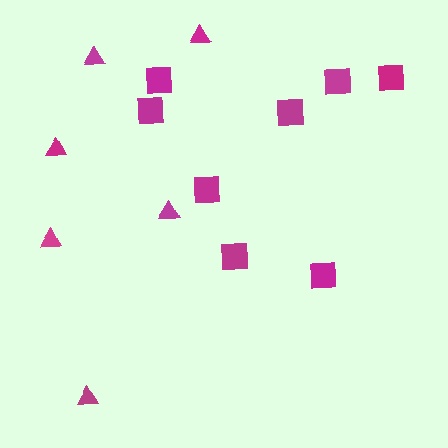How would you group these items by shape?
There are 2 groups: one group of squares (8) and one group of triangles (6).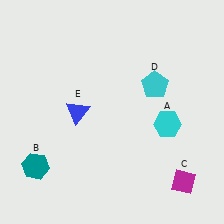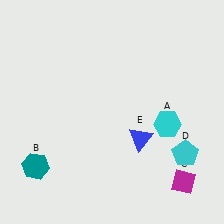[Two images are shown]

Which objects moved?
The objects that moved are: the cyan pentagon (D), the blue triangle (E).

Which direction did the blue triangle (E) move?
The blue triangle (E) moved right.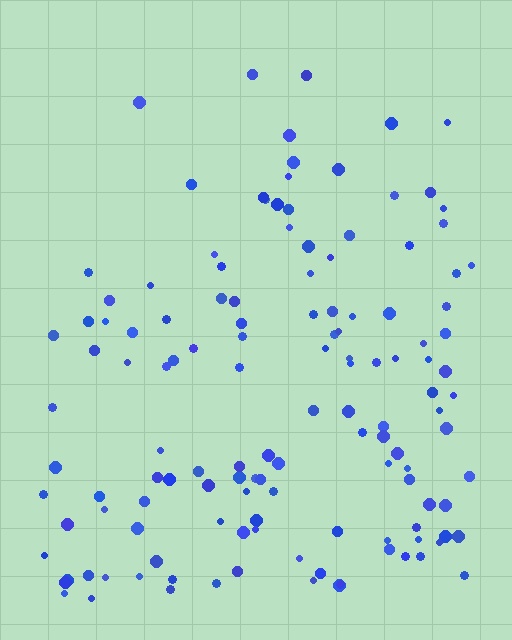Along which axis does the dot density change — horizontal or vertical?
Vertical.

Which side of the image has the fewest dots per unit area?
The top.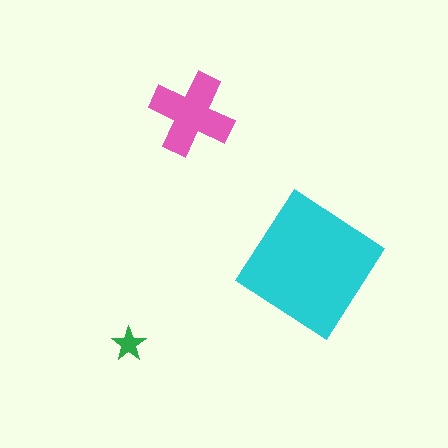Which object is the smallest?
The green star.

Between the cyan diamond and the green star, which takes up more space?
The cyan diamond.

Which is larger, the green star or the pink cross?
The pink cross.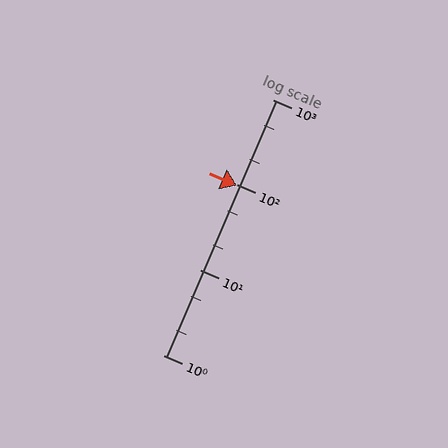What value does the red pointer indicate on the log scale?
The pointer indicates approximately 98.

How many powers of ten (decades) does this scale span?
The scale spans 3 decades, from 1 to 1000.